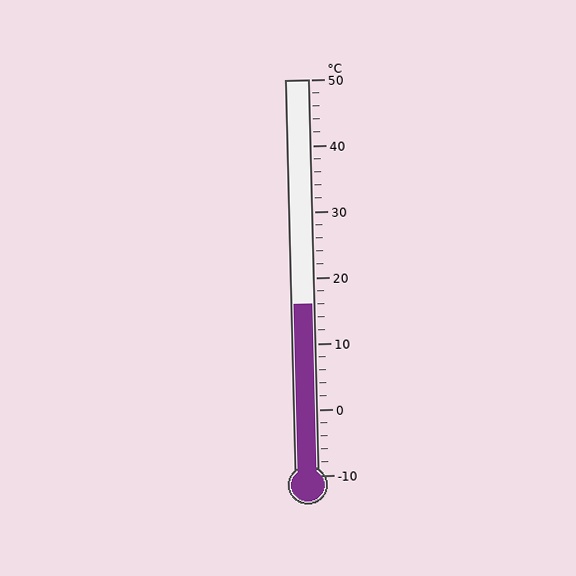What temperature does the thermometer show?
The thermometer shows approximately 16°C.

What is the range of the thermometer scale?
The thermometer scale ranges from -10°C to 50°C.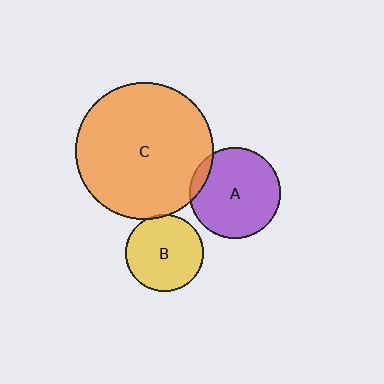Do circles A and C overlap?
Yes.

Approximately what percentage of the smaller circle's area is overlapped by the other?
Approximately 10%.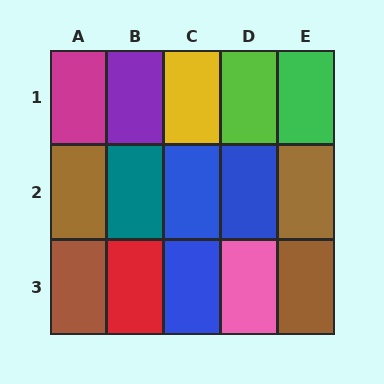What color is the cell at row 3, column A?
Brown.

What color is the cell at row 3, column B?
Red.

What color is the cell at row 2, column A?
Brown.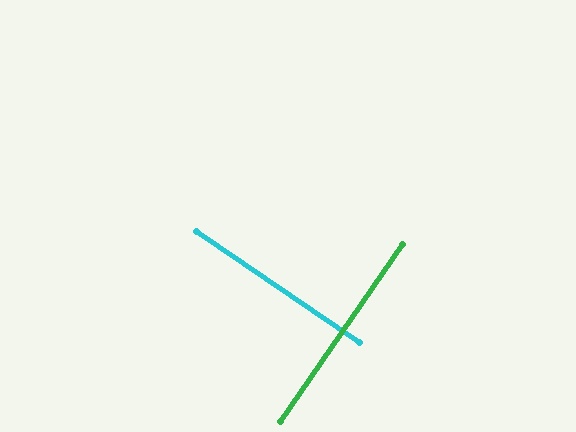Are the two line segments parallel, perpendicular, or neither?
Perpendicular — they meet at approximately 89°.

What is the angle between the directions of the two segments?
Approximately 89 degrees.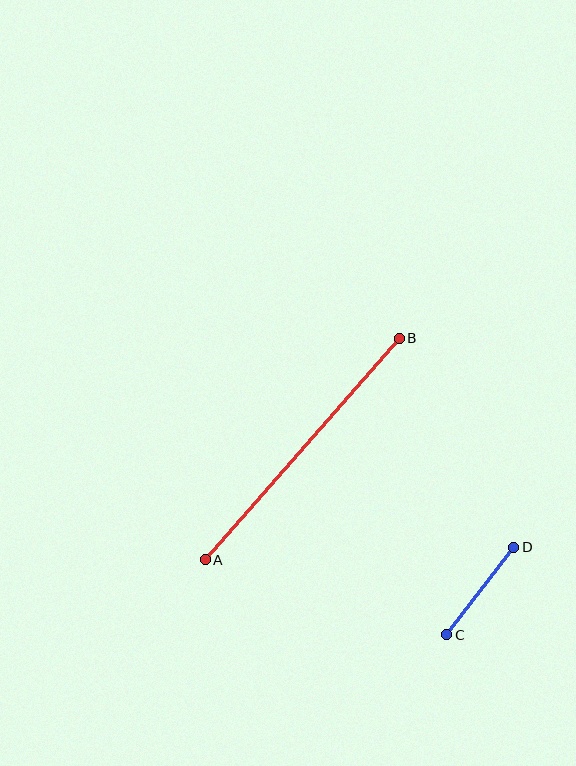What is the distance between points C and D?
The distance is approximately 110 pixels.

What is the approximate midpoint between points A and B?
The midpoint is at approximately (302, 449) pixels.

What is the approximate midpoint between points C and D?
The midpoint is at approximately (480, 591) pixels.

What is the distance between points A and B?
The distance is approximately 295 pixels.